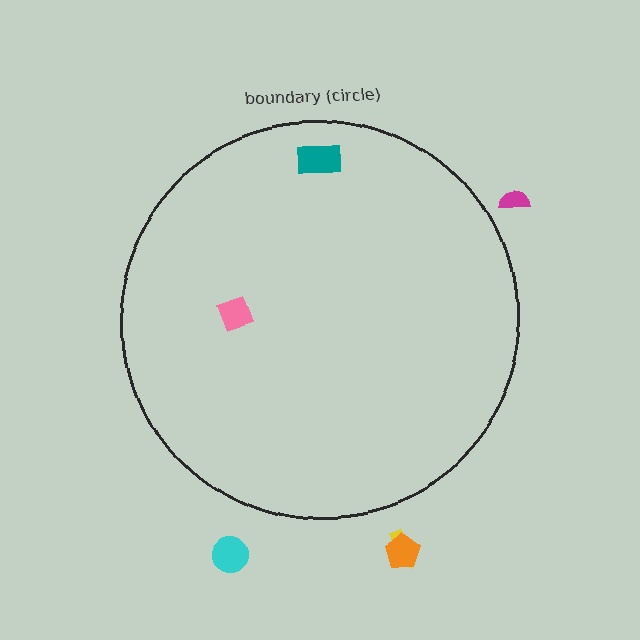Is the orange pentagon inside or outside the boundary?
Outside.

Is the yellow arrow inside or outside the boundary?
Outside.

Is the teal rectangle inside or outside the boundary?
Inside.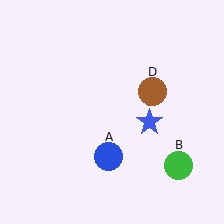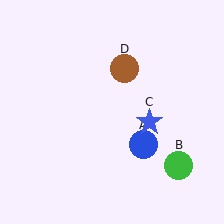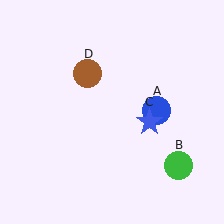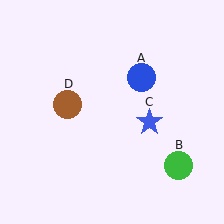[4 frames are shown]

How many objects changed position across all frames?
2 objects changed position: blue circle (object A), brown circle (object D).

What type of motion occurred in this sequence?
The blue circle (object A), brown circle (object D) rotated counterclockwise around the center of the scene.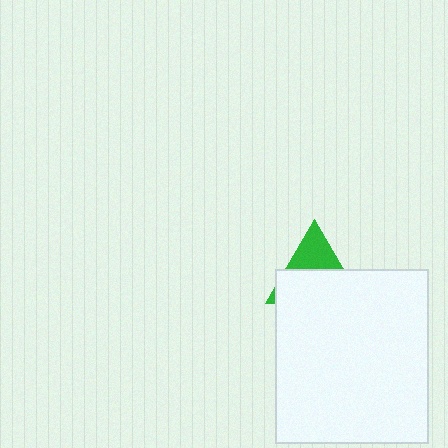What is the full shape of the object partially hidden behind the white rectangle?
The partially hidden object is a green triangle.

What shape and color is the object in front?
The object in front is a white rectangle.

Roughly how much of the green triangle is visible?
A small part of it is visible (roughly 38%).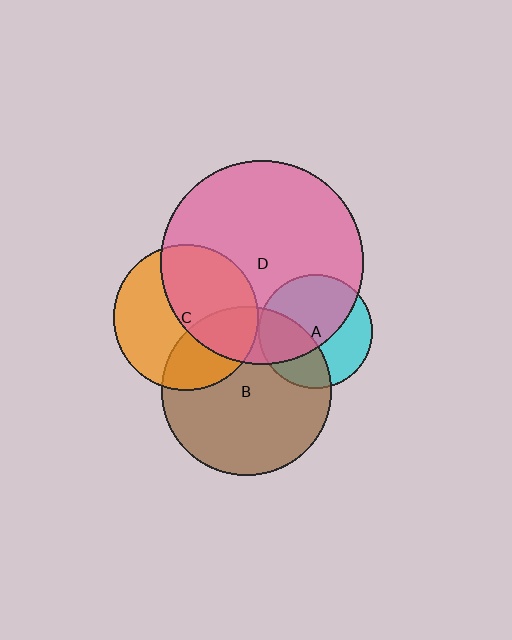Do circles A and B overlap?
Yes.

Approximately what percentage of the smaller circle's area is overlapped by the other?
Approximately 35%.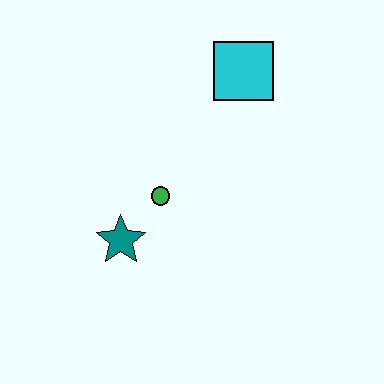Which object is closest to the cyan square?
The green circle is closest to the cyan square.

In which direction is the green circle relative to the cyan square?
The green circle is below the cyan square.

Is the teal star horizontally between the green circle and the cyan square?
No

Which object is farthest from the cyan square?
The teal star is farthest from the cyan square.